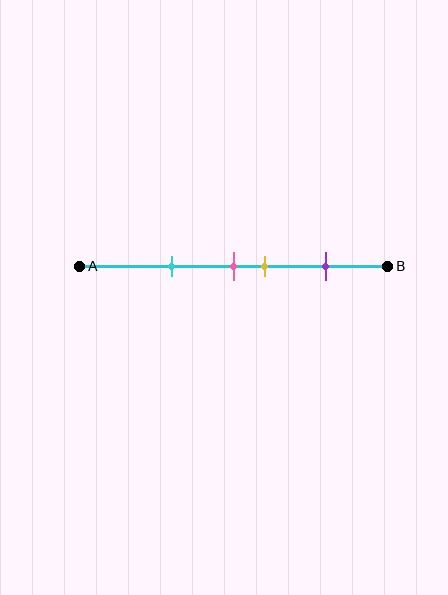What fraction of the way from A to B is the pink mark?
The pink mark is approximately 50% (0.5) of the way from A to B.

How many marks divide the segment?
There are 4 marks dividing the segment.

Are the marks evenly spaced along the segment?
No, the marks are not evenly spaced.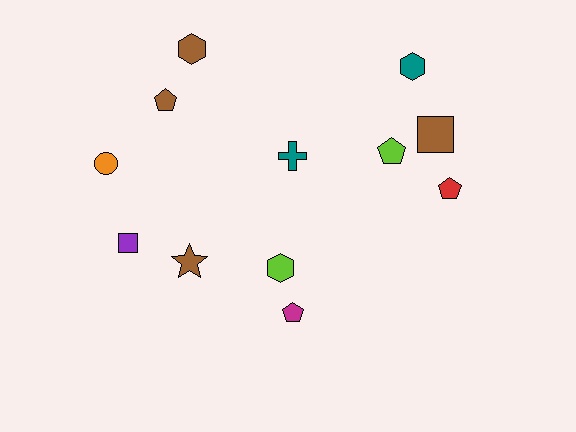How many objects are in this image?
There are 12 objects.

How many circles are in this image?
There is 1 circle.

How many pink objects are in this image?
There are no pink objects.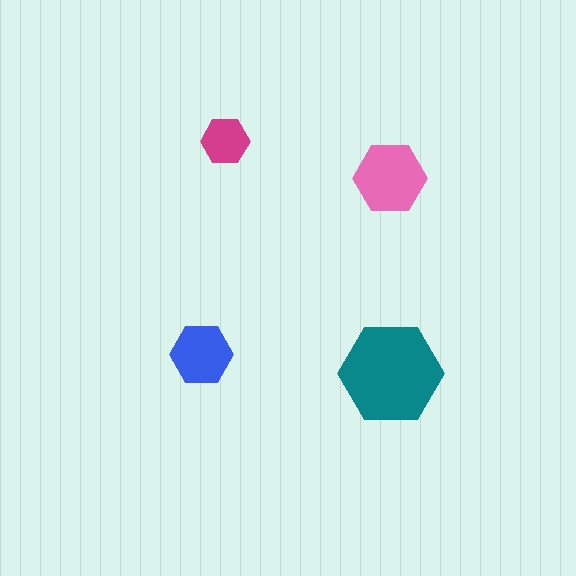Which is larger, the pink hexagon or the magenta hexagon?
The pink one.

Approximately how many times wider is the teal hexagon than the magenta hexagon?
About 2 times wider.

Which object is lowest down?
The teal hexagon is bottommost.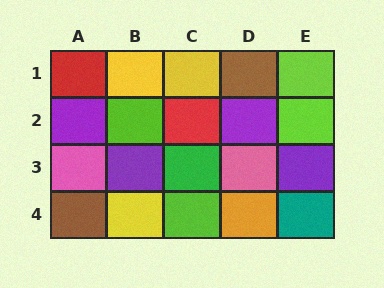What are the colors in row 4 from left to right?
Brown, yellow, lime, orange, teal.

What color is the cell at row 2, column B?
Lime.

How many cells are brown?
2 cells are brown.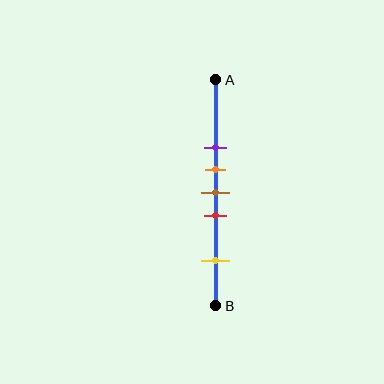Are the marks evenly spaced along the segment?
No, the marks are not evenly spaced.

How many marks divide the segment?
There are 5 marks dividing the segment.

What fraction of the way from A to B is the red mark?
The red mark is approximately 60% (0.6) of the way from A to B.